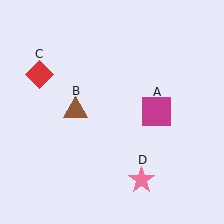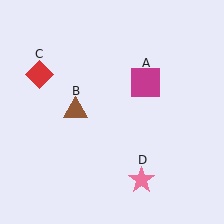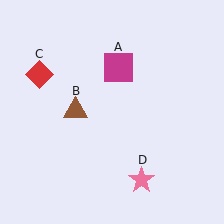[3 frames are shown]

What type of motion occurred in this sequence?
The magenta square (object A) rotated counterclockwise around the center of the scene.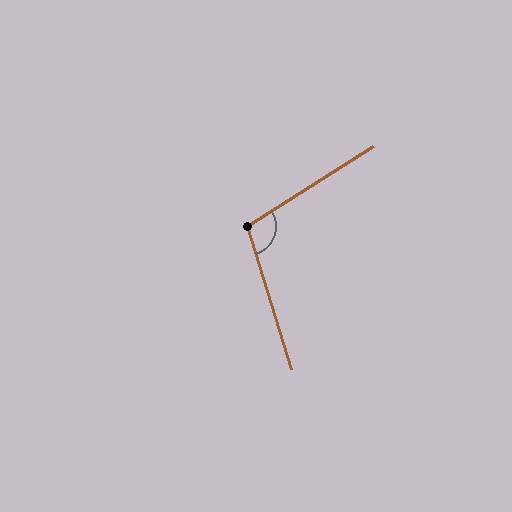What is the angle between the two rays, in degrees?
Approximately 106 degrees.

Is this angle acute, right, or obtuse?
It is obtuse.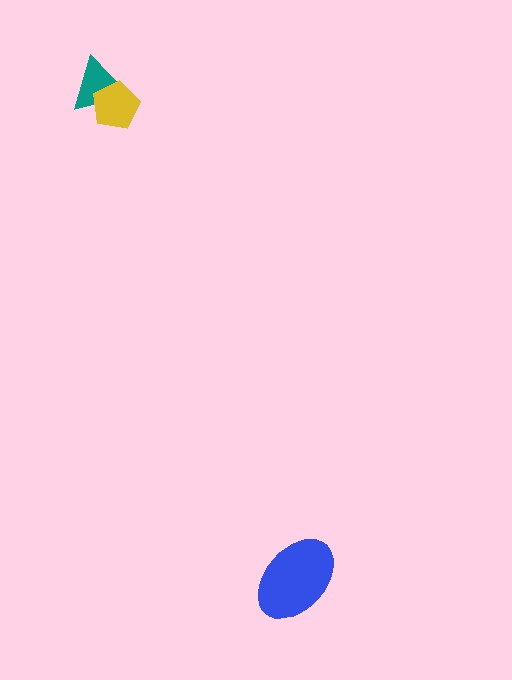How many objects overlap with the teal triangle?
1 object overlaps with the teal triangle.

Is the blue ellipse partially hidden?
No, no other shape covers it.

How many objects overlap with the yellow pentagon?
1 object overlaps with the yellow pentagon.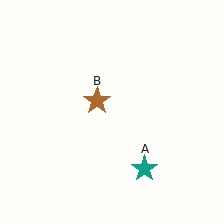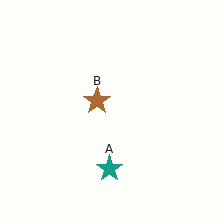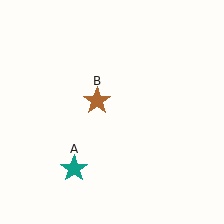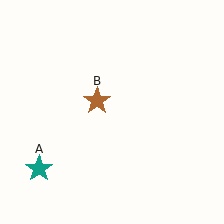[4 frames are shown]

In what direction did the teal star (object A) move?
The teal star (object A) moved left.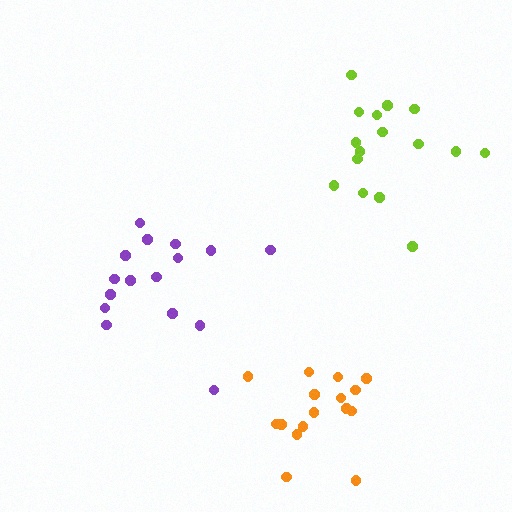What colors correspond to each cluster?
The clusters are colored: lime, purple, orange.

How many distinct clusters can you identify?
There are 3 distinct clusters.